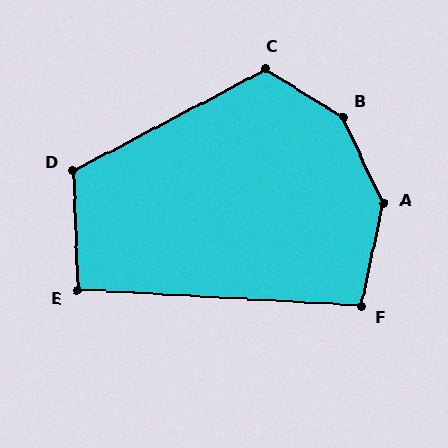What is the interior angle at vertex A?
Approximately 144 degrees (obtuse).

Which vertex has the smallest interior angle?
E, at approximately 96 degrees.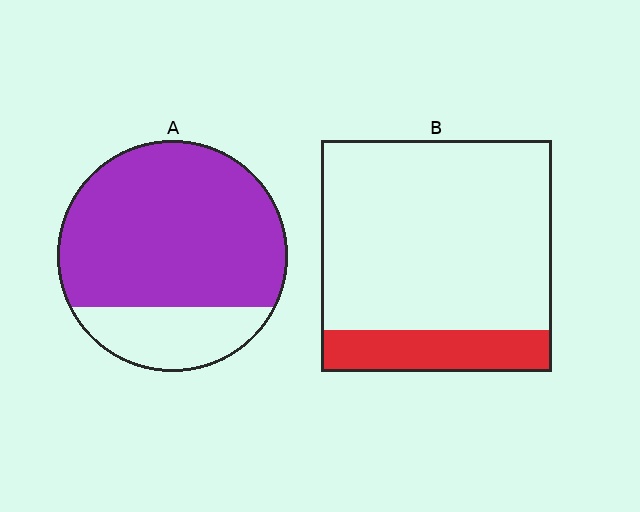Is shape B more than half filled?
No.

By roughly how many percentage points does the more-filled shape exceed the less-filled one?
By roughly 60 percentage points (A over B).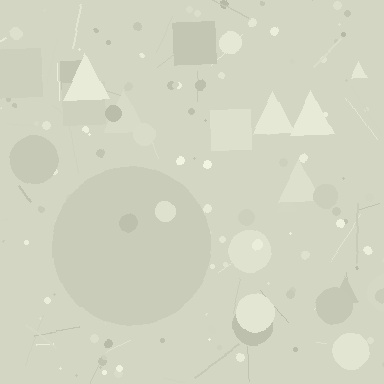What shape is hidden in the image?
A circle is hidden in the image.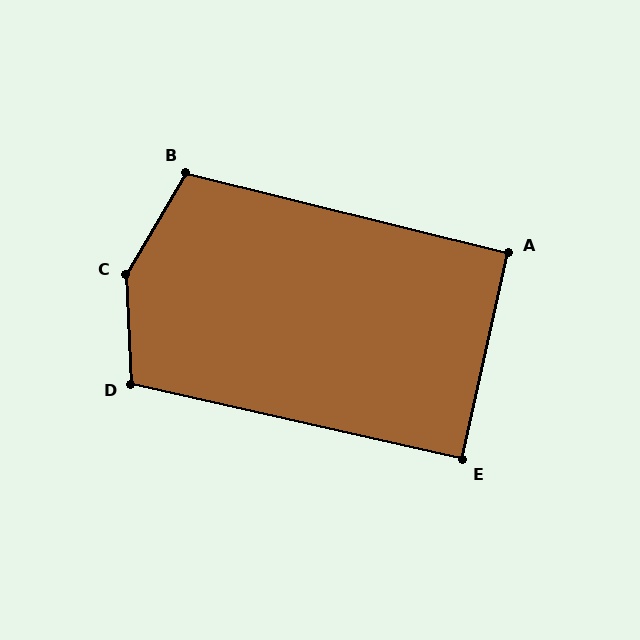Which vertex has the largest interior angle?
C, at approximately 147 degrees.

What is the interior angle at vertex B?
Approximately 106 degrees (obtuse).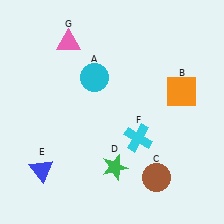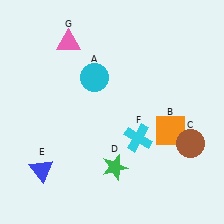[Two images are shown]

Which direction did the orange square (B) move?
The orange square (B) moved down.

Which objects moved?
The objects that moved are: the orange square (B), the brown circle (C).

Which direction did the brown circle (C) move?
The brown circle (C) moved up.